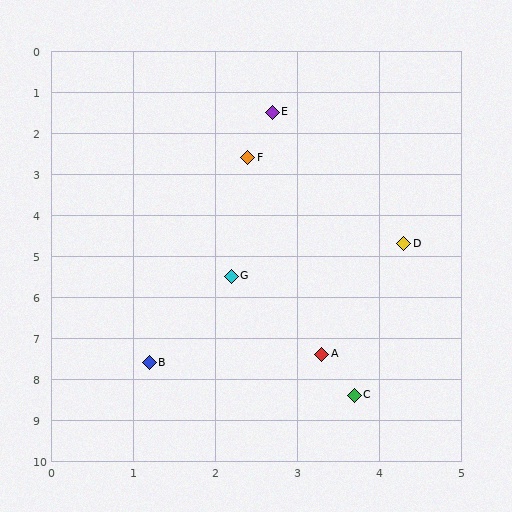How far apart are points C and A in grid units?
Points C and A are about 1.1 grid units apart.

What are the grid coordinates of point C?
Point C is at approximately (3.7, 8.4).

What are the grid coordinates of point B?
Point B is at approximately (1.2, 7.6).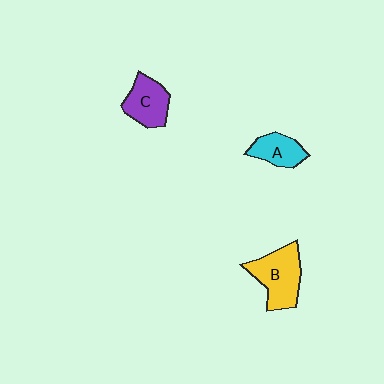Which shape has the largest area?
Shape B (yellow).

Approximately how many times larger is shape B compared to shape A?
Approximately 1.7 times.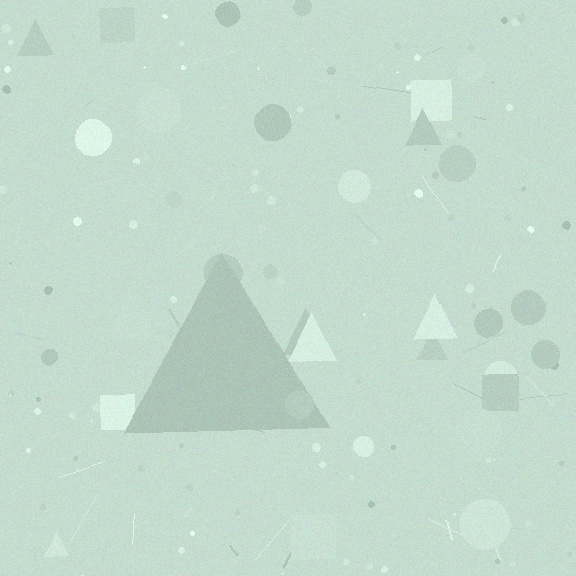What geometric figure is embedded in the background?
A triangle is embedded in the background.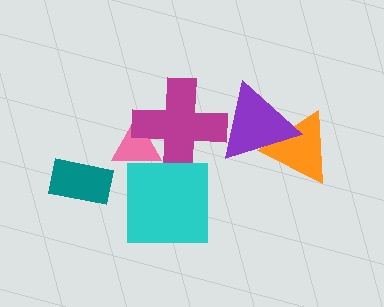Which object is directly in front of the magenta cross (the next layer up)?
The purple triangle is directly in front of the magenta cross.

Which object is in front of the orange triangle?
The purple triangle is in front of the orange triangle.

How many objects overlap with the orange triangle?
1 object overlaps with the orange triangle.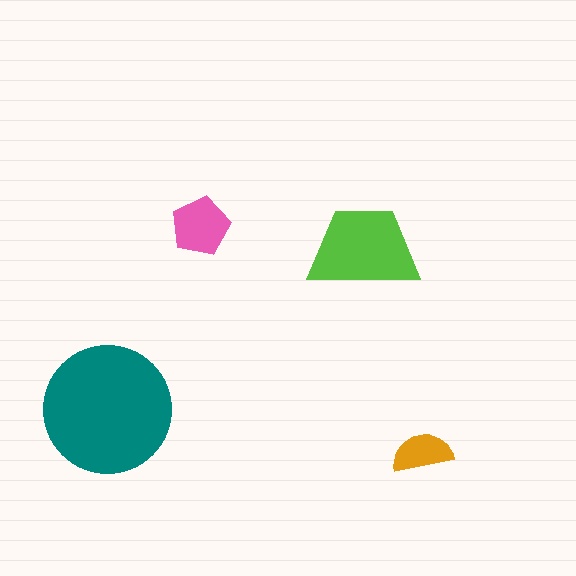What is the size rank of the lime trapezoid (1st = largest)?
2nd.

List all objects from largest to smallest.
The teal circle, the lime trapezoid, the pink pentagon, the orange semicircle.